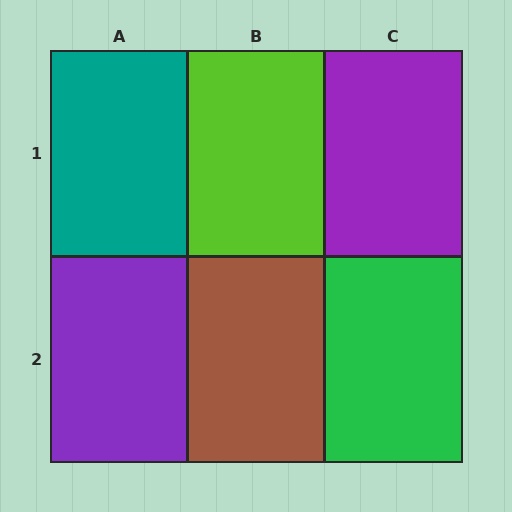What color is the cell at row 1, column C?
Purple.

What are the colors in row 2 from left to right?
Purple, brown, green.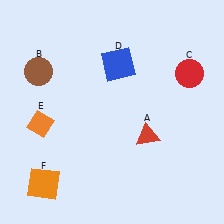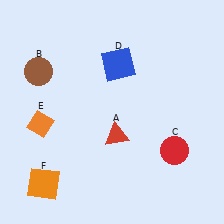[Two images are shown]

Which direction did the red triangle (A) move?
The red triangle (A) moved left.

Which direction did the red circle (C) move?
The red circle (C) moved down.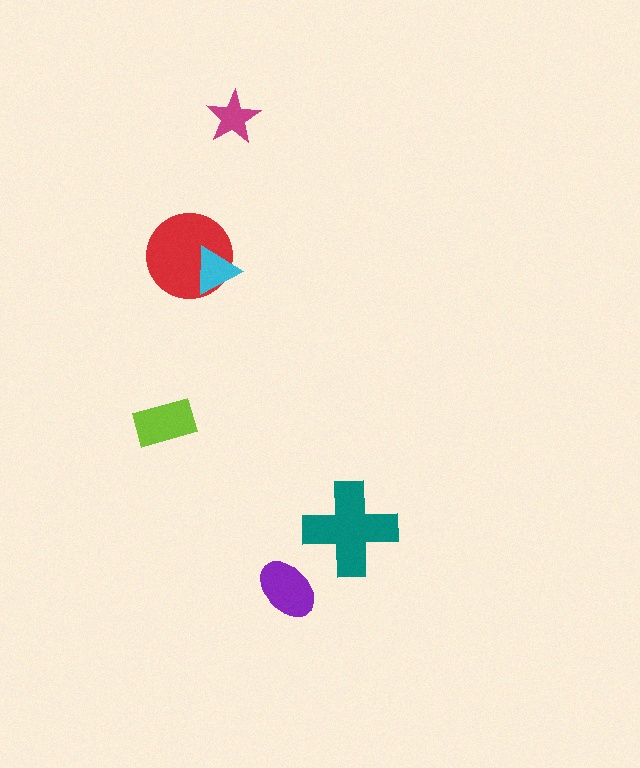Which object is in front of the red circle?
The cyan triangle is in front of the red circle.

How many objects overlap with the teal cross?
0 objects overlap with the teal cross.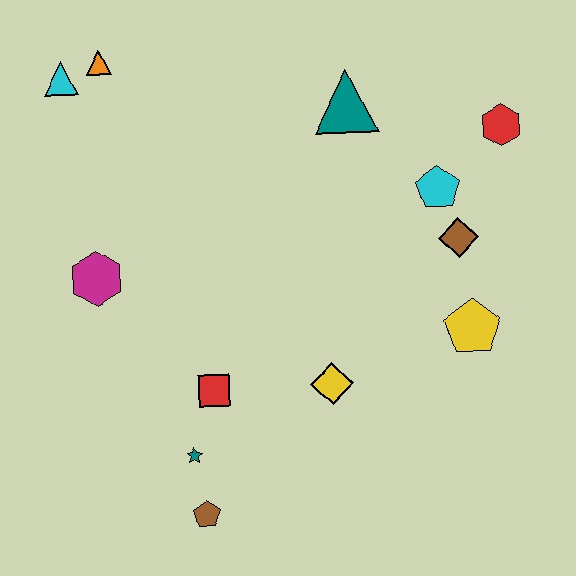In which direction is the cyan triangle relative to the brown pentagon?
The cyan triangle is above the brown pentagon.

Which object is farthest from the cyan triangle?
The yellow pentagon is farthest from the cyan triangle.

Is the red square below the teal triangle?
Yes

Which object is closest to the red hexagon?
The cyan pentagon is closest to the red hexagon.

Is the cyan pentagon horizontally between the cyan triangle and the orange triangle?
No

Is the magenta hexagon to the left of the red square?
Yes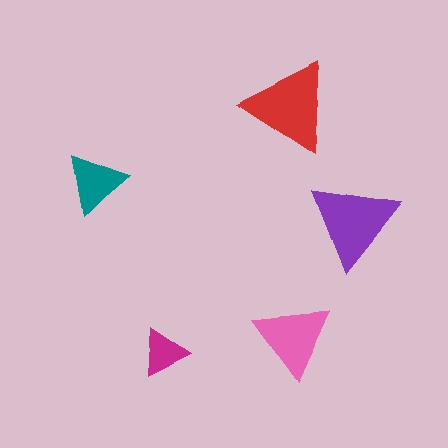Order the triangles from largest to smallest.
the red one, the purple one, the pink one, the teal one, the magenta one.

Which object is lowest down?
The magenta triangle is bottommost.